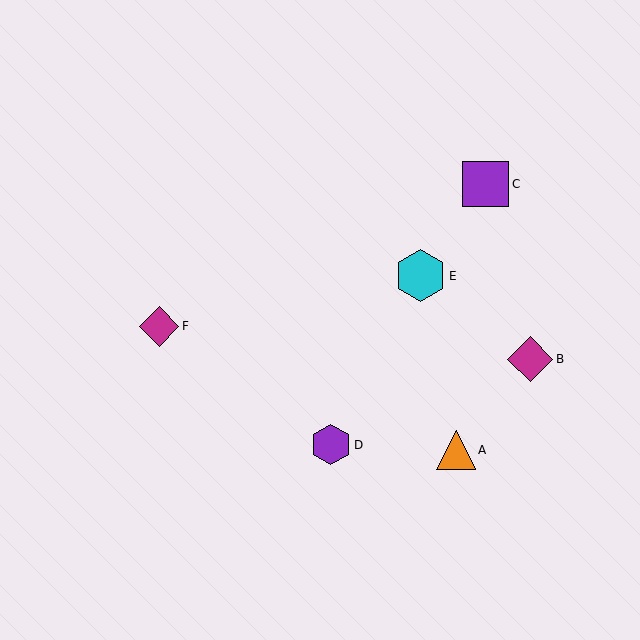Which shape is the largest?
The cyan hexagon (labeled E) is the largest.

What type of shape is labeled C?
Shape C is a purple square.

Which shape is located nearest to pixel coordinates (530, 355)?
The magenta diamond (labeled B) at (530, 359) is nearest to that location.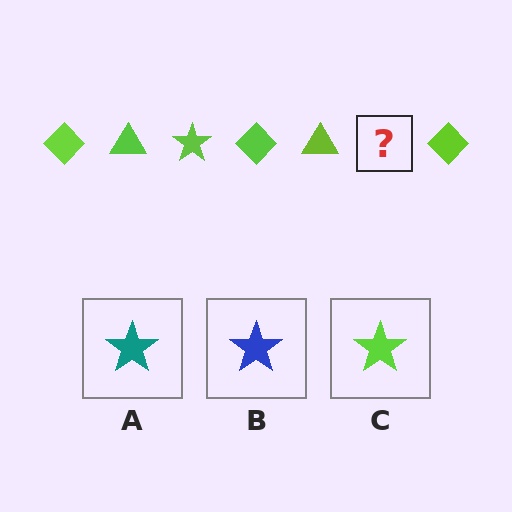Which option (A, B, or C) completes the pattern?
C.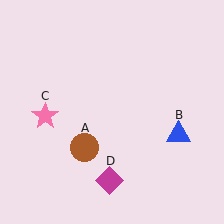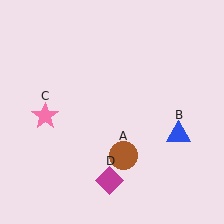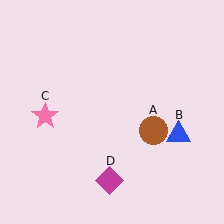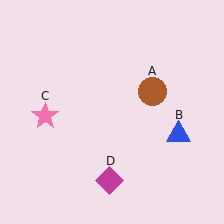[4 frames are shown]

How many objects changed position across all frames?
1 object changed position: brown circle (object A).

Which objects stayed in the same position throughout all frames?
Blue triangle (object B) and pink star (object C) and magenta diamond (object D) remained stationary.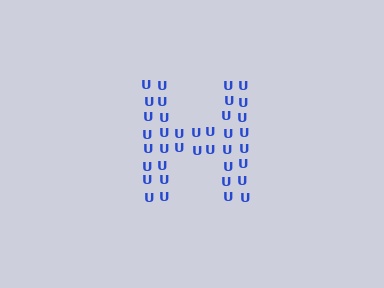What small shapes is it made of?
It is made of small letter U's.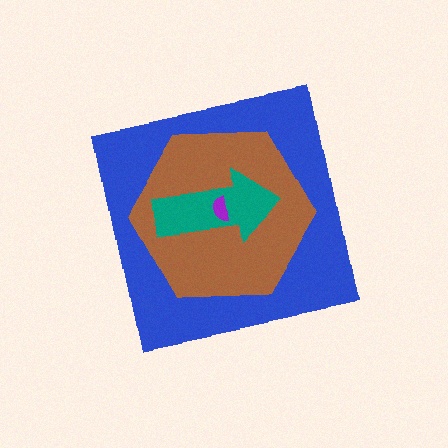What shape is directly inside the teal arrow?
The purple semicircle.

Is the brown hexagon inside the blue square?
Yes.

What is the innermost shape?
The purple semicircle.